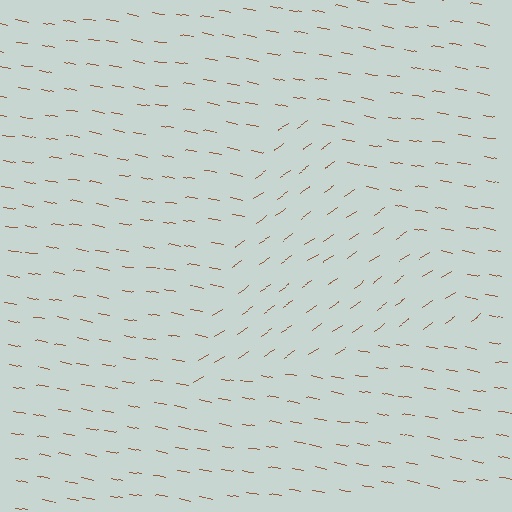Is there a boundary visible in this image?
Yes, there is a texture boundary formed by a change in line orientation.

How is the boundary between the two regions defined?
The boundary is defined purely by a change in line orientation (approximately 45 degrees difference). All lines are the same color and thickness.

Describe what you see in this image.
The image is filled with small brown line segments. A triangle region in the image has lines oriented differently from the surrounding lines, creating a visible texture boundary.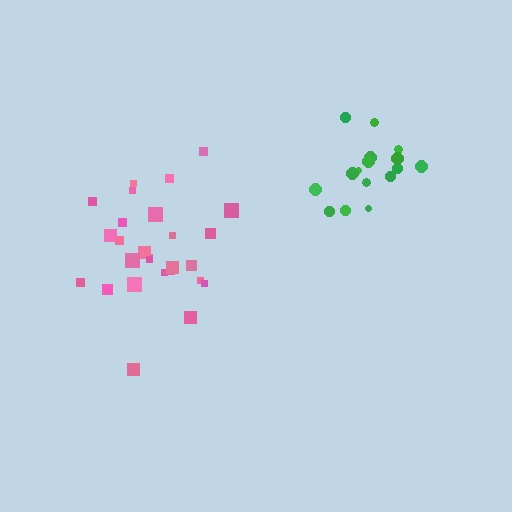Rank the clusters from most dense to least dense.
green, pink.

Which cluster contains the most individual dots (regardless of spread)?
Pink (27).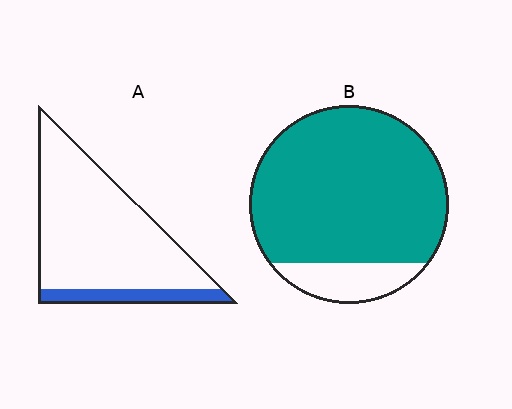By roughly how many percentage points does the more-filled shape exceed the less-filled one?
By roughly 70 percentage points (B over A).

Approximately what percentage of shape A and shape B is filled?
A is approximately 15% and B is approximately 85%.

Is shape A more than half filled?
No.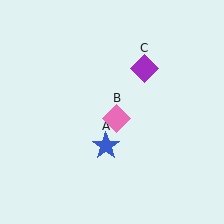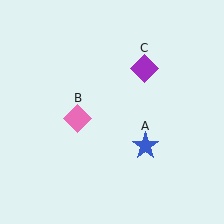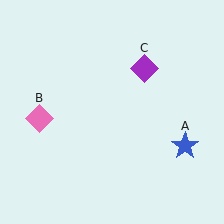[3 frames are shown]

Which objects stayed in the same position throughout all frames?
Purple diamond (object C) remained stationary.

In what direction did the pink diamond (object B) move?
The pink diamond (object B) moved left.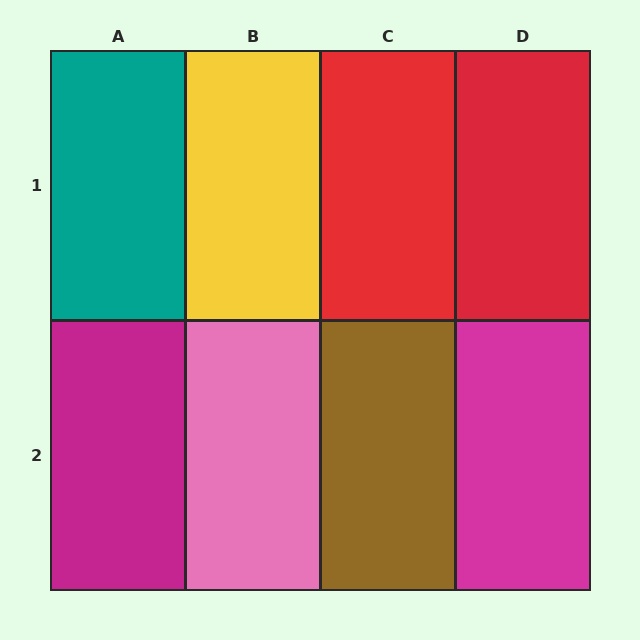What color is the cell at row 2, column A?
Magenta.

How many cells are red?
2 cells are red.